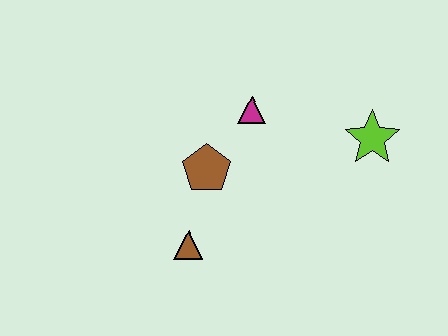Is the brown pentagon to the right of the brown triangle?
Yes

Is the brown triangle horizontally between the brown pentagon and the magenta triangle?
No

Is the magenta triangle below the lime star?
No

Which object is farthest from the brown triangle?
The lime star is farthest from the brown triangle.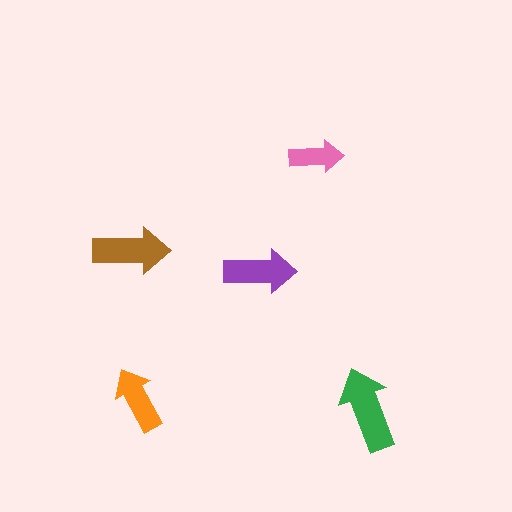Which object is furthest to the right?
The green arrow is rightmost.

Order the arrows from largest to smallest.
the green one, the brown one, the purple one, the orange one, the pink one.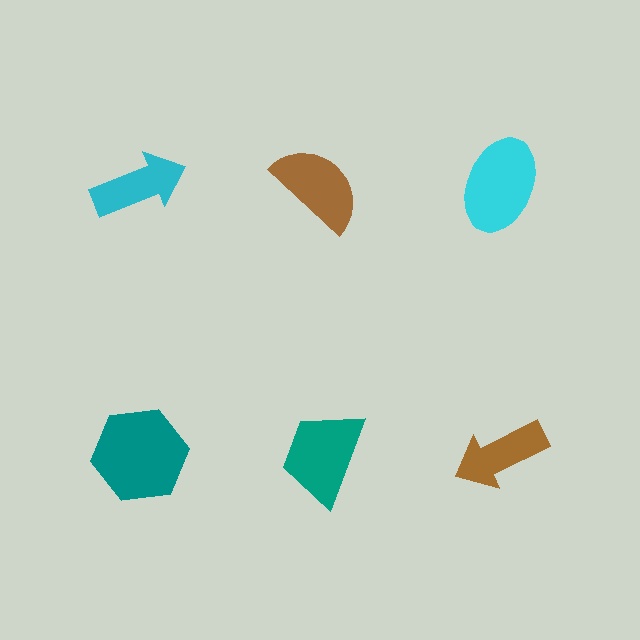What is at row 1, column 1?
A cyan arrow.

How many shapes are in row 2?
3 shapes.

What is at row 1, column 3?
A cyan ellipse.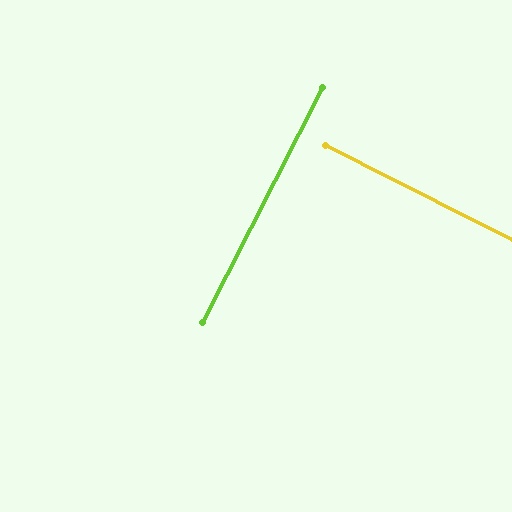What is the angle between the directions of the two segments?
Approximately 90 degrees.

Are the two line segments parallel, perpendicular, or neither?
Perpendicular — they meet at approximately 90°.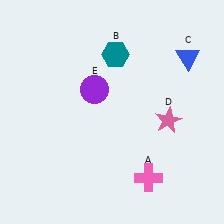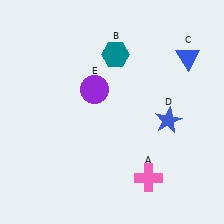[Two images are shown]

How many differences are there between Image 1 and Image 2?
There is 1 difference between the two images.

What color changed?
The star (D) changed from pink in Image 1 to blue in Image 2.